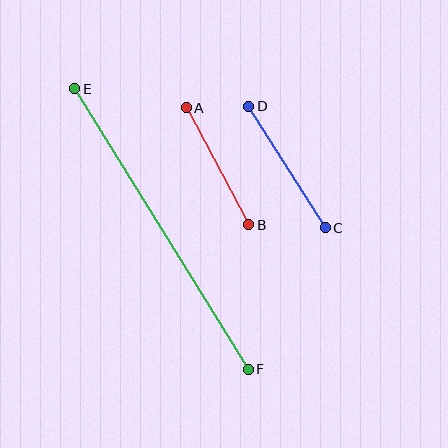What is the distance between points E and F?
The distance is approximately 330 pixels.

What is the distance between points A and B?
The distance is approximately 133 pixels.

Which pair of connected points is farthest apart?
Points E and F are farthest apart.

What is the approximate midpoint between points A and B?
The midpoint is at approximately (217, 166) pixels.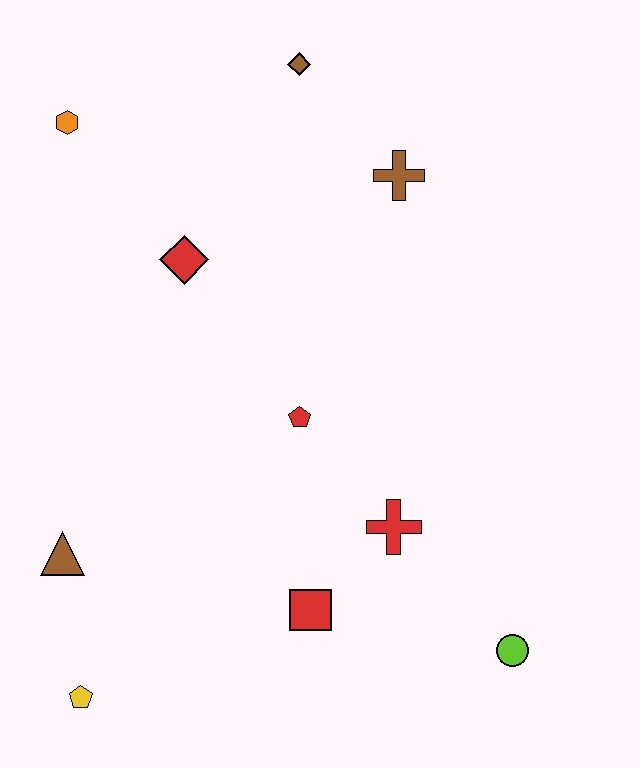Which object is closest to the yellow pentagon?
The brown triangle is closest to the yellow pentagon.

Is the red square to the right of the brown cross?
No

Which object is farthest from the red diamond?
The lime circle is farthest from the red diamond.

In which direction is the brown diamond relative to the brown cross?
The brown diamond is above the brown cross.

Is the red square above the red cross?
No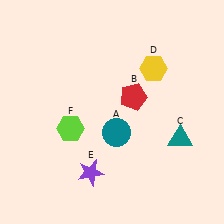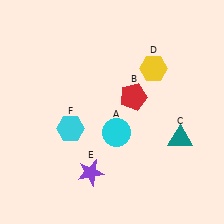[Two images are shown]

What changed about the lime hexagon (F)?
In Image 1, F is lime. In Image 2, it changed to cyan.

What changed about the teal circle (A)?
In Image 1, A is teal. In Image 2, it changed to cyan.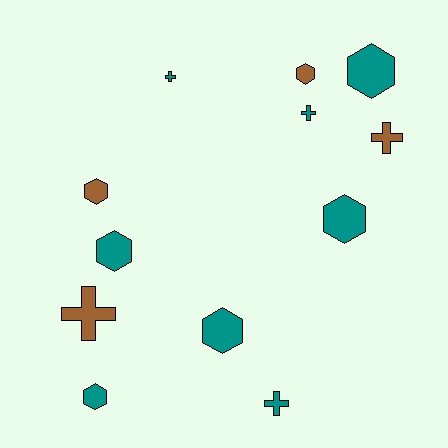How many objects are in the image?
There are 12 objects.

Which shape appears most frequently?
Hexagon, with 7 objects.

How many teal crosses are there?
There are 3 teal crosses.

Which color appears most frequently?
Teal, with 8 objects.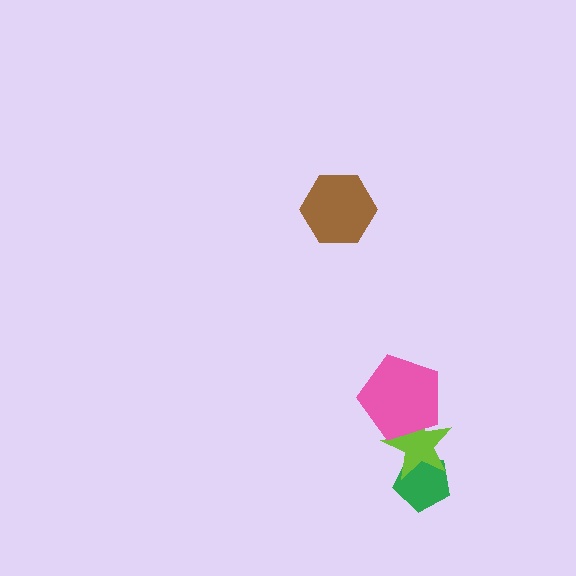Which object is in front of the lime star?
The pink pentagon is in front of the lime star.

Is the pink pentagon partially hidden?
No, no other shape covers it.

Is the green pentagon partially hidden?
Yes, it is partially covered by another shape.